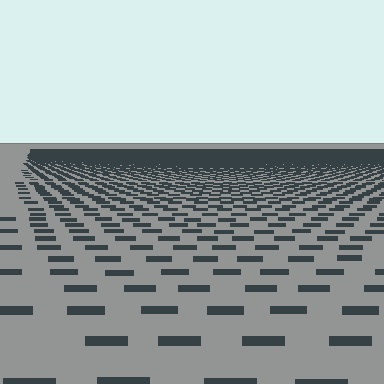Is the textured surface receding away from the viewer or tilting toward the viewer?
The surface is receding away from the viewer. Texture elements get smaller and denser toward the top.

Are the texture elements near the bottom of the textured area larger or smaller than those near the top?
Larger. Near the bottom, elements are closer to the viewer and appear at a bigger on-screen size.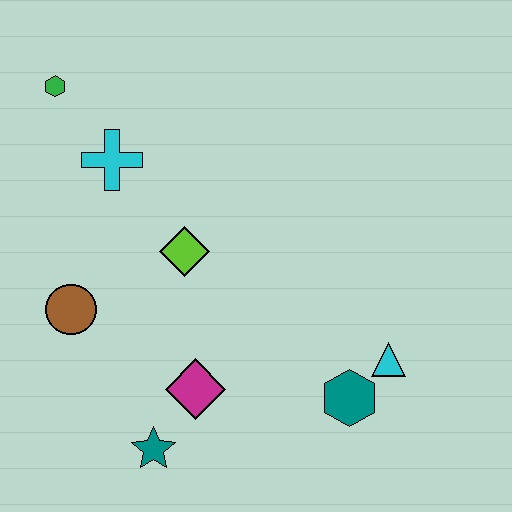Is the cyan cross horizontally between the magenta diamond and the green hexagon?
Yes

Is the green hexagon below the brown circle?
No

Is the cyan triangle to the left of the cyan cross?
No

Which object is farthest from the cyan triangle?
The green hexagon is farthest from the cyan triangle.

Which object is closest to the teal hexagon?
The cyan triangle is closest to the teal hexagon.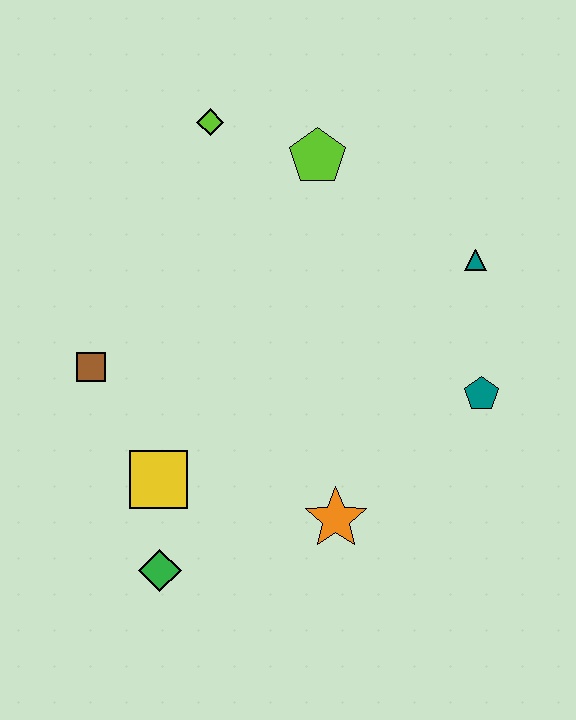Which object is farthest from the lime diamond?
The green diamond is farthest from the lime diamond.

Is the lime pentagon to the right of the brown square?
Yes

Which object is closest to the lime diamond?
The lime pentagon is closest to the lime diamond.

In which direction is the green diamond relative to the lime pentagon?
The green diamond is below the lime pentagon.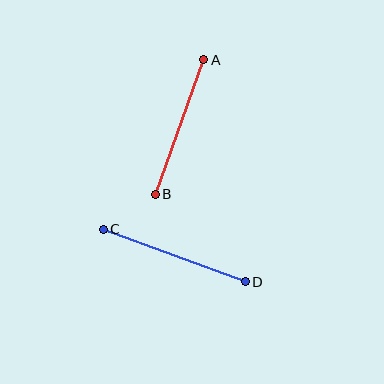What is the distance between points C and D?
The distance is approximately 151 pixels.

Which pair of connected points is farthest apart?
Points C and D are farthest apart.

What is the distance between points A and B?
The distance is approximately 143 pixels.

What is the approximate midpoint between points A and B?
The midpoint is at approximately (180, 127) pixels.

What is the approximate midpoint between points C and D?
The midpoint is at approximately (174, 256) pixels.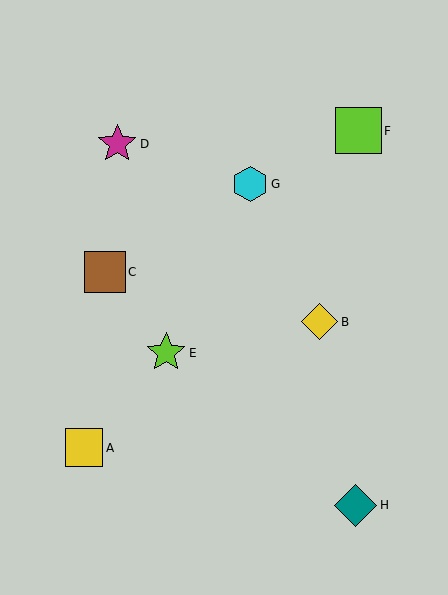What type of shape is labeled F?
Shape F is a lime square.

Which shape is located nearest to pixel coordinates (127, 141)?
The magenta star (labeled D) at (117, 144) is nearest to that location.